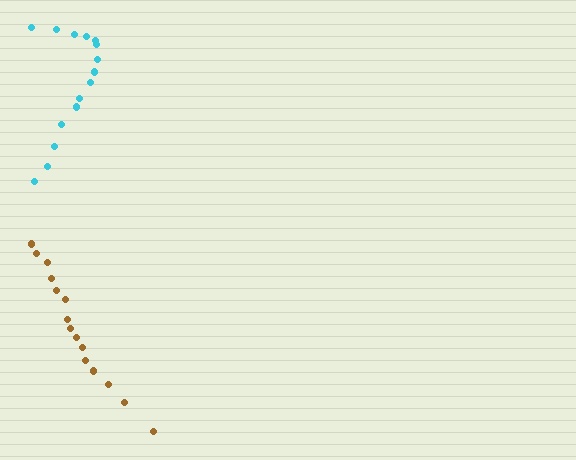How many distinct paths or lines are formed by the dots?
There are 2 distinct paths.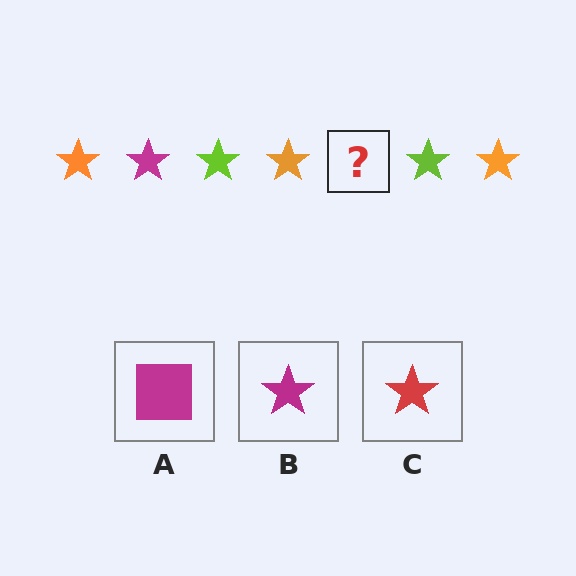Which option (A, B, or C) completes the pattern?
B.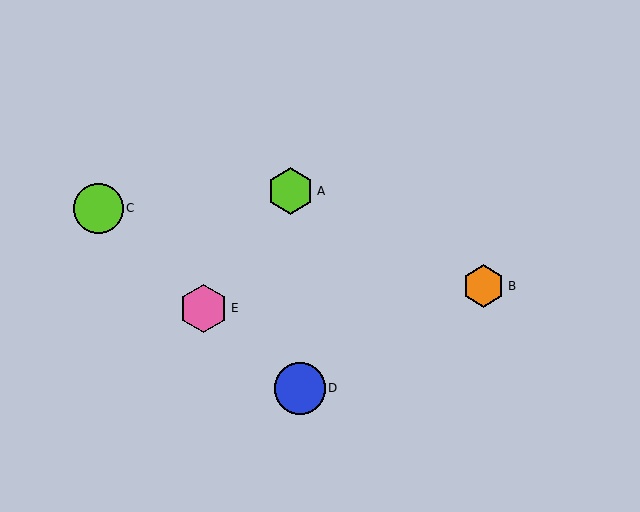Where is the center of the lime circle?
The center of the lime circle is at (98, 208).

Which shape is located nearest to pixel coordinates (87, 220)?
The lime circle (labeled C) at (98, 208) is nearest to that location.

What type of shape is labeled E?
Shape E is a pink hexagon.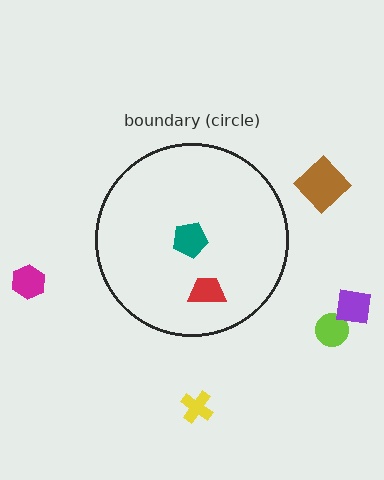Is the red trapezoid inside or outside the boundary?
Inside.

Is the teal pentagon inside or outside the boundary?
Inside.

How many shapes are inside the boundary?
2 inside, 5 outside.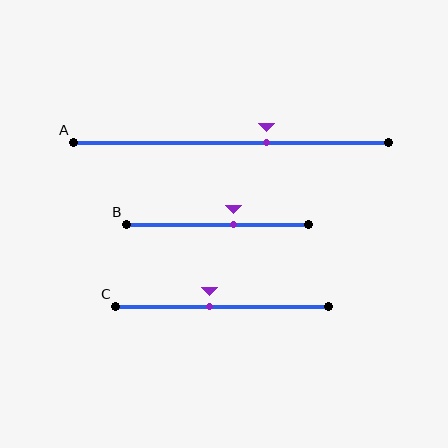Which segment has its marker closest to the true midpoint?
Segment C has its marker closest to the true midpoint.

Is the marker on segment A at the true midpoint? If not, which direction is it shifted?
No, the marker on segment A is shifted to the right by about 11% of the segment length.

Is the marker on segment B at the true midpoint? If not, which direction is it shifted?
No, the marker on segment B is shifted to the right by about 9% of the segment length.